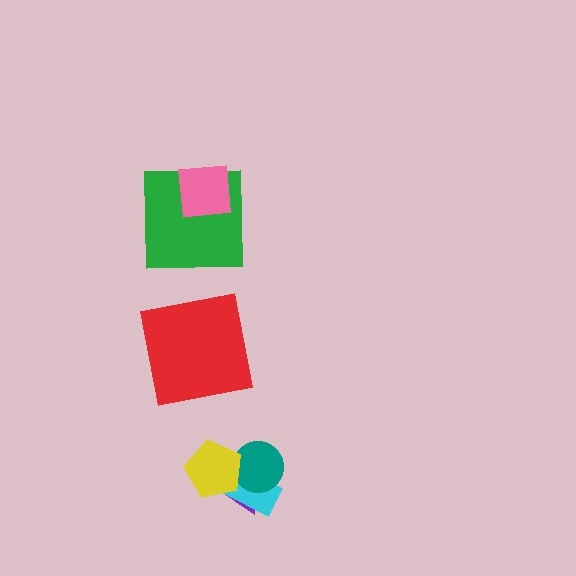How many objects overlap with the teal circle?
3 objects overlap with the teal circle.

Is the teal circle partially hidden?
Yes, it is partially covered by another shape.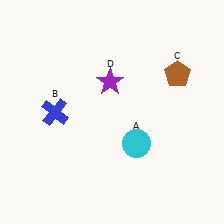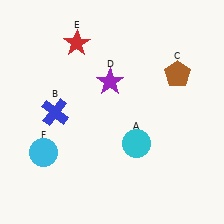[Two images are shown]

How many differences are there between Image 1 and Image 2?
There are 2 differences between the two images.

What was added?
A red star (E), a cyan circle (F) were added in Image 2.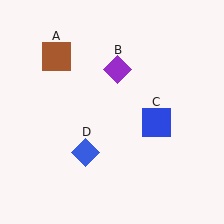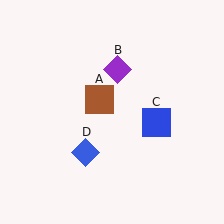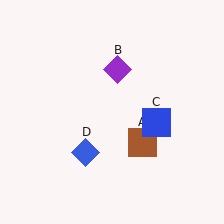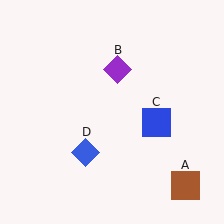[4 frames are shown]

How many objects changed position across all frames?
1 object changed position: brown square (object A).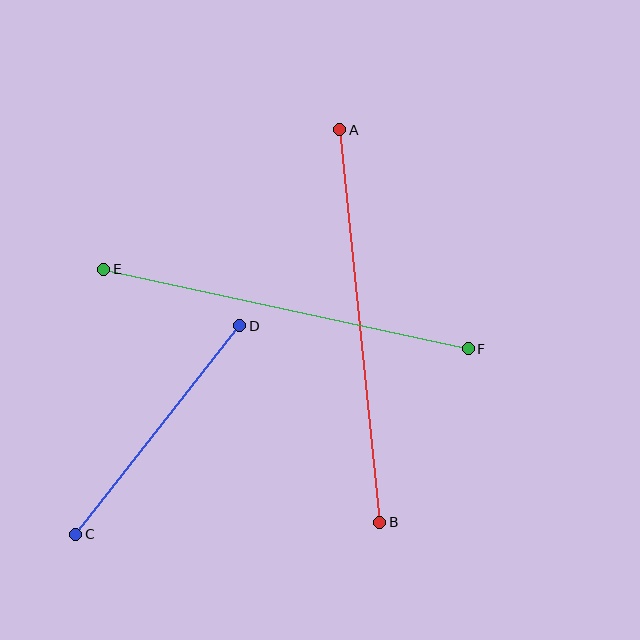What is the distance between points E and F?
The distance is approximately 373 pixels.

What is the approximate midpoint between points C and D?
The midpoint is at approximately (158, 430) pixels.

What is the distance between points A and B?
The distance is approximately 395 pixels.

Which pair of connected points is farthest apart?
Points A and B are farthest apart.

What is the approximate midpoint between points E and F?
The midpoint is at approximately (286, 309) pixels.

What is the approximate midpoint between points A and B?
The midpoint is at approximately (360, 326) pixels.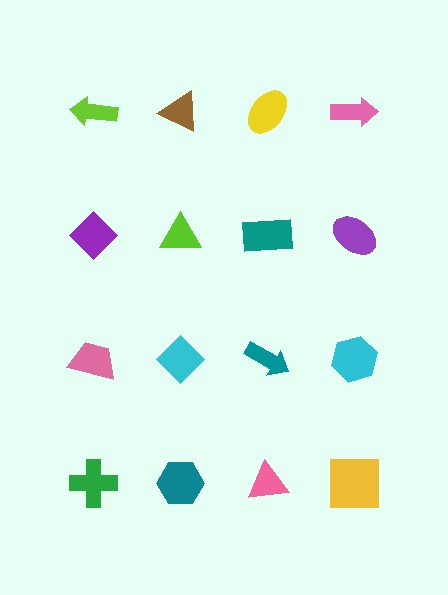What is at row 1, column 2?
A brown triangle.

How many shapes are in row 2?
4 shapes.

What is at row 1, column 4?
A pink arrow.